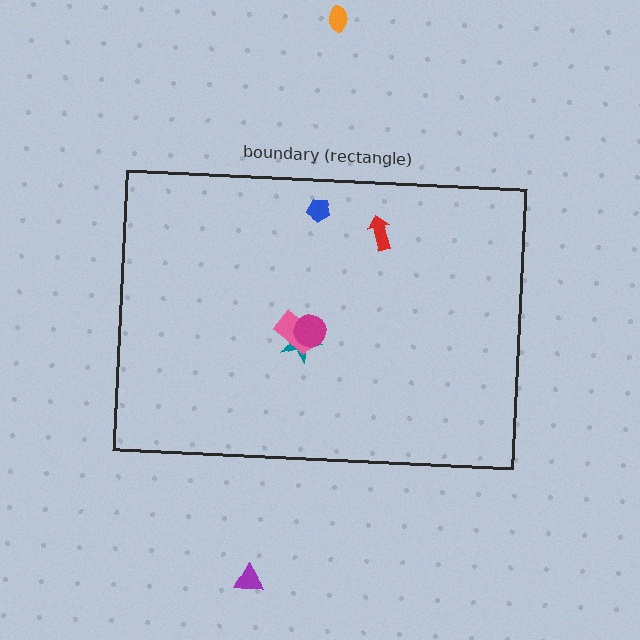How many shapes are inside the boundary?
5 inside, 2 outside.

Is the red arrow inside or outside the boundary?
Inside.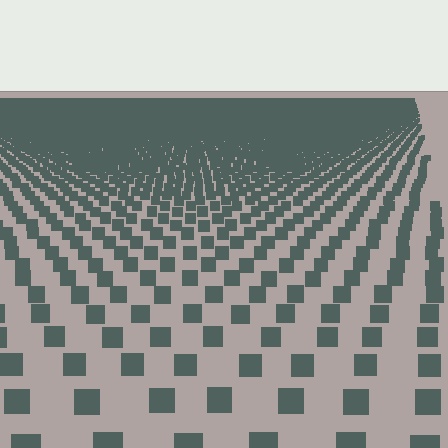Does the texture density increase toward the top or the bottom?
Density increases toward the top.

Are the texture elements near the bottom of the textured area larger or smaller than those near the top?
Larger. Near the bottom, elements are closer to the viewer and appear at a bigger on-screen size.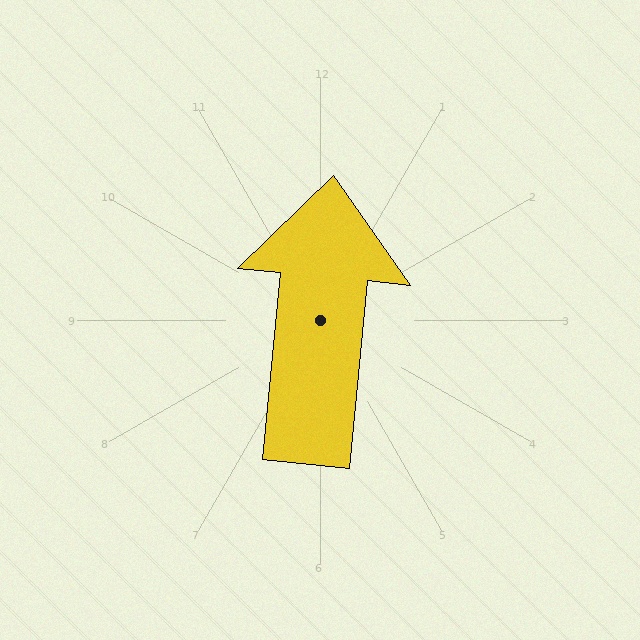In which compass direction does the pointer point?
North.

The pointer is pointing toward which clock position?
Roughly 12 o'clock.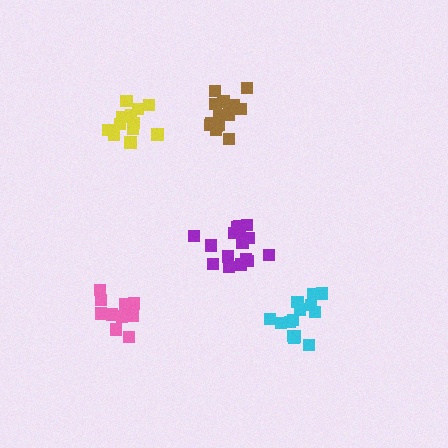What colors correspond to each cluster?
The clusters are colored: purple, pink, yellow, brown, cyan.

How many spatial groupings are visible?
There are 5 spatial groupings.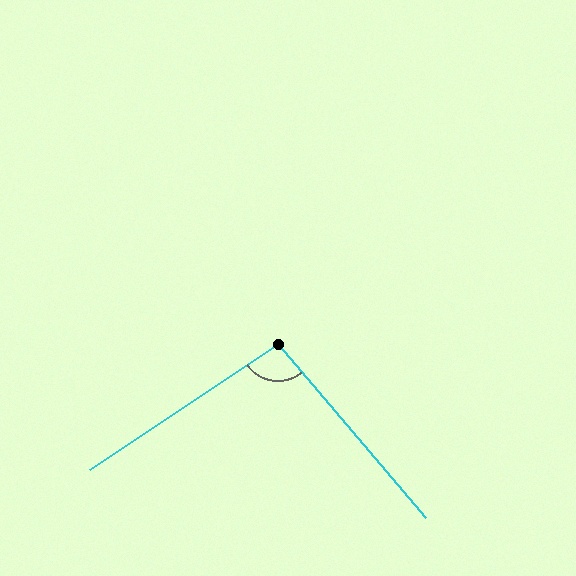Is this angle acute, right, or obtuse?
It is obtuse.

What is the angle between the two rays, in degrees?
Approximately 97 degrees.